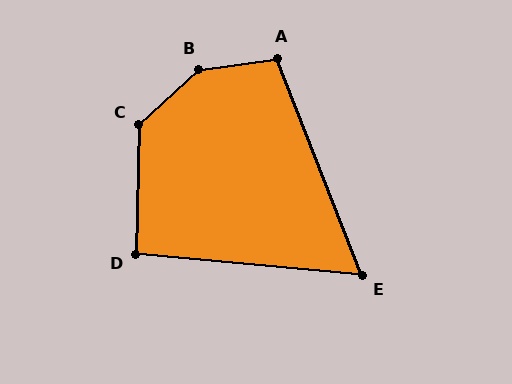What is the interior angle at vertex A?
Approximately 103 degrees (obtuse).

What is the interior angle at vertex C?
Approximately 134 degrees (obtuse).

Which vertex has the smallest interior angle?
E, at approximately 63 degrees.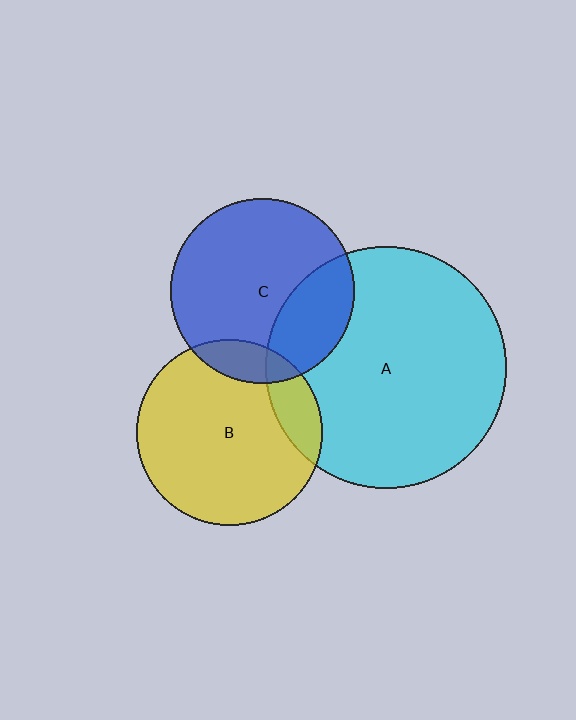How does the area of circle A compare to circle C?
Approximately 1.7 times.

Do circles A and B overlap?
Yes.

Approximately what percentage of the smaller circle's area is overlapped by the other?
Approximately 15%.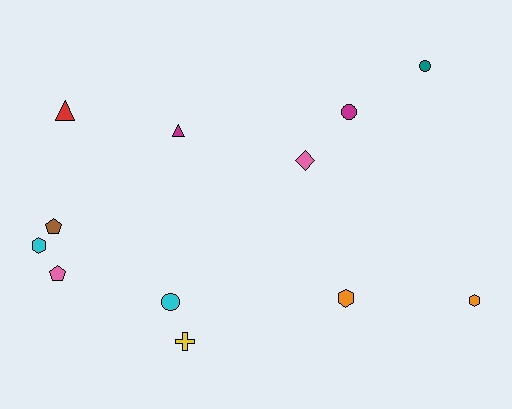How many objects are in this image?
There are 12 objects.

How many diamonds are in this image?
There is 1 diamond.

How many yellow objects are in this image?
There is 1 yellow object.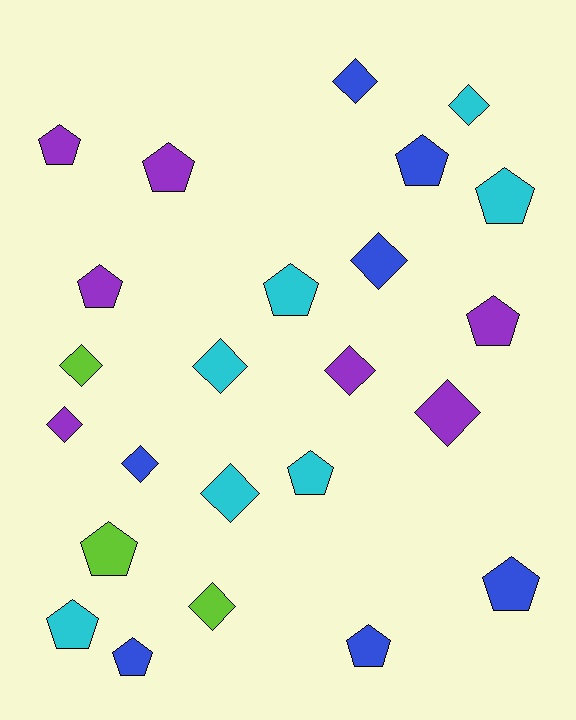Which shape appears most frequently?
Pentagon, with 13 objects.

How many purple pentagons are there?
There are 4 purple pentagons.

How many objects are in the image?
There are 24 objects.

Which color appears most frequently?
Purple, with 7 objects.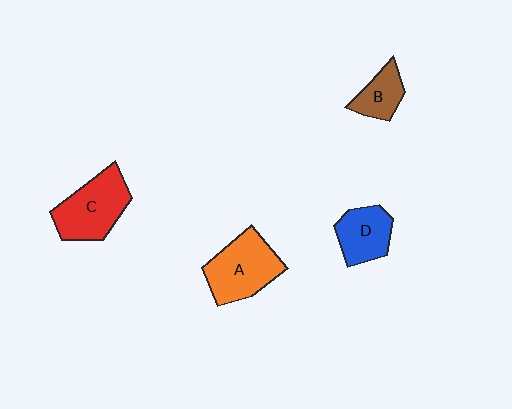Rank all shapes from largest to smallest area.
From largest to smallest: A (orange), C (red), D (blue), B (brown).